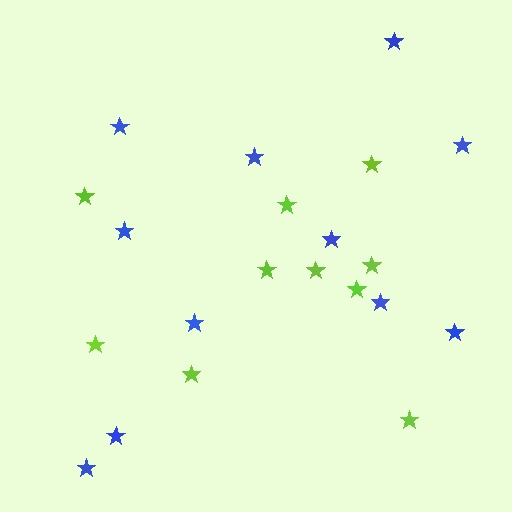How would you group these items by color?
There are 2 groups: one group of blue stars (11) and one group of lime stars (10).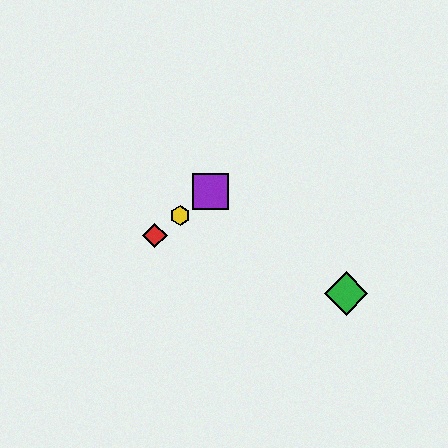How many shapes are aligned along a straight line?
4 shapes (the red diamond, the blue diamond, the yellow hexagon, the purple square) are aligned along a straight line.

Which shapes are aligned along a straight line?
The red diamond, the blue diamond, the yellow hexagon, the purple square are aligned along a straight line.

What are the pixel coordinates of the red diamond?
The red diamond is at (155, 235).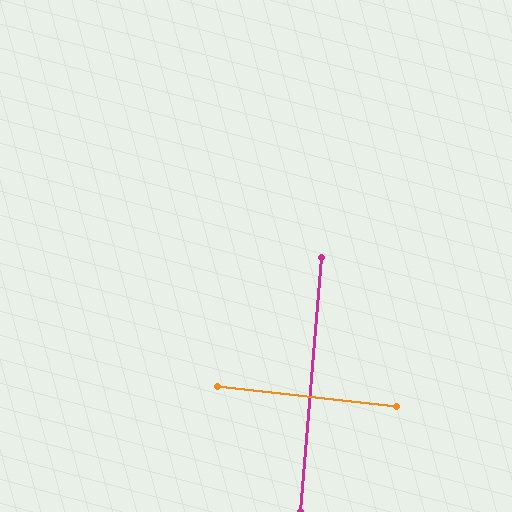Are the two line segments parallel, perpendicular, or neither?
Perpendicular — they meet at approximately 88°.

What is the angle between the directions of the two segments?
Approximately 88 degrees.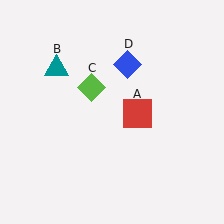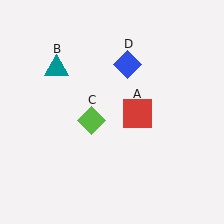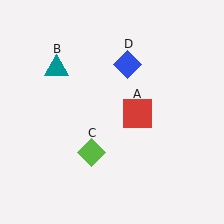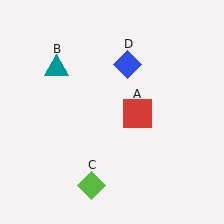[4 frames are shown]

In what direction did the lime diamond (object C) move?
The lime diamond (object C) moved down.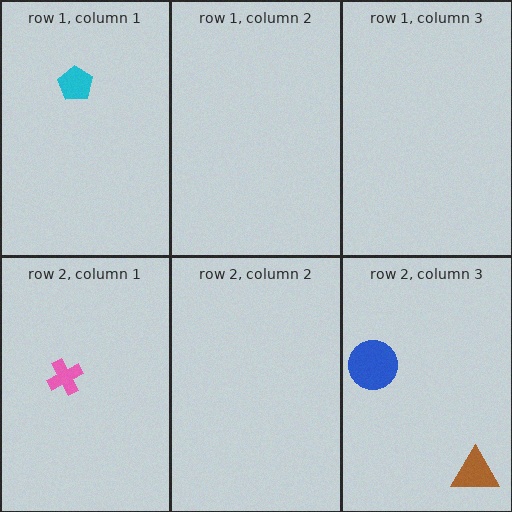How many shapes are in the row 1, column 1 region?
1.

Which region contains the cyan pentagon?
The row 1, column 1 region.